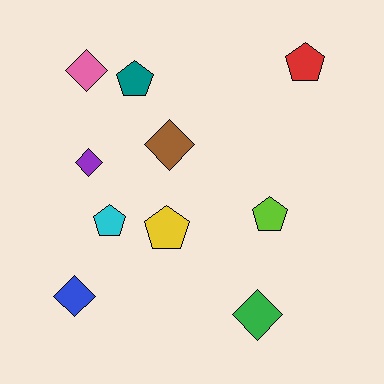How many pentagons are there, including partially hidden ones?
There are 5 pentagons.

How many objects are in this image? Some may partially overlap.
There are 10 objects.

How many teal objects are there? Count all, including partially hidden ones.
There is 1 teal object.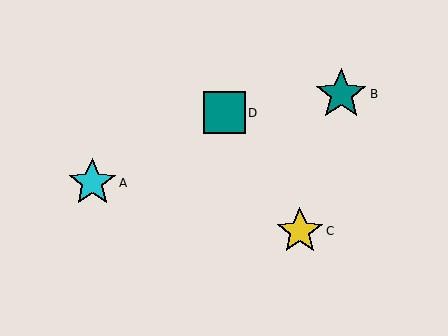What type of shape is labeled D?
Shape D is a teal square.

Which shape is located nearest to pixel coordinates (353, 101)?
The teal star (labeled B) at (341, 94) is nearest to that location.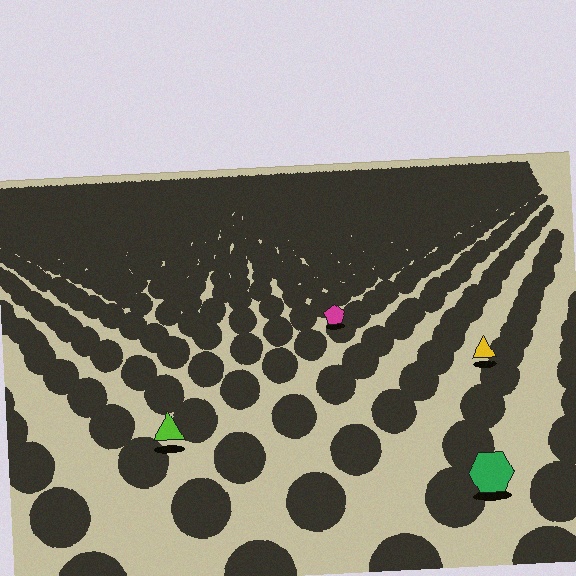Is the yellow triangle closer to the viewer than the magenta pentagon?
Yes. The yellow triangle is closer — you can tell from the texture gradient: the ground texture is coarser near it.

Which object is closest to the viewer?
The green hexagon is closest. The texture marks near it are larger and more spread out.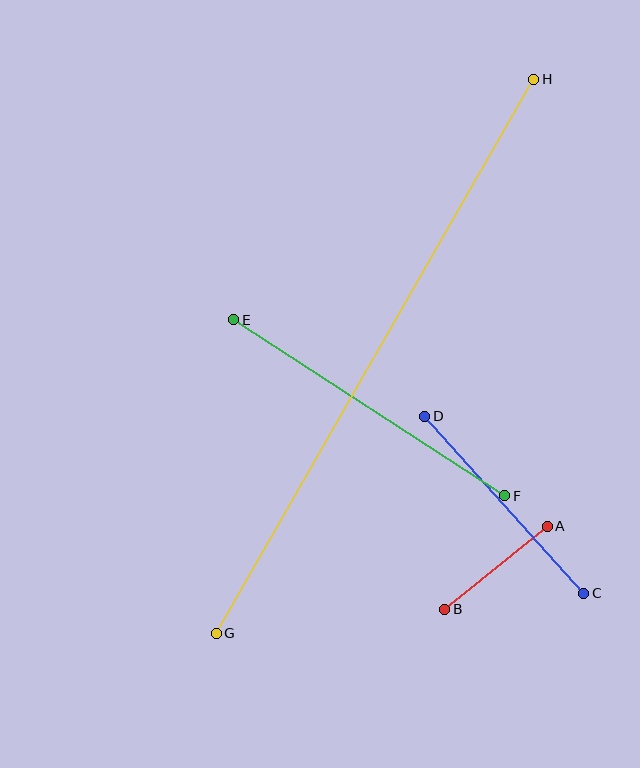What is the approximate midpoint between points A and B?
The midpoint is at approximately (496, 568) pixels.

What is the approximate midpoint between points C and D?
The midpoint is at approximately (504, 505) pixels.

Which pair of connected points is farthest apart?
Points G and H are farthest apart.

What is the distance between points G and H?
The distance is approximately 638 pixels.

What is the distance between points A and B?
The distance is approximately 132 pixels.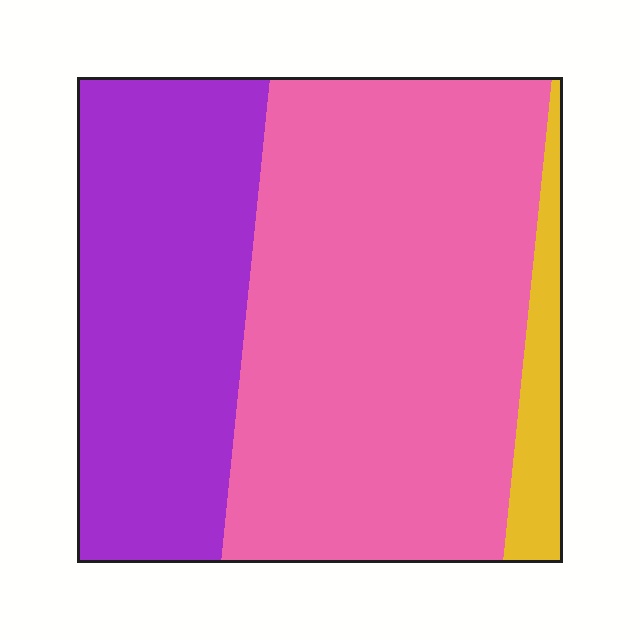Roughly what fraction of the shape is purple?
Purple takes up about one third (1/3) of the shape.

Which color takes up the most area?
Pink, at roughly 60%.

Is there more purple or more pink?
Pink.